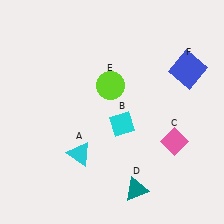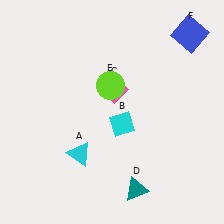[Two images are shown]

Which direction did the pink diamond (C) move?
The pink diamond (C) moved left.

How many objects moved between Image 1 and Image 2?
2 objects moved between the two images.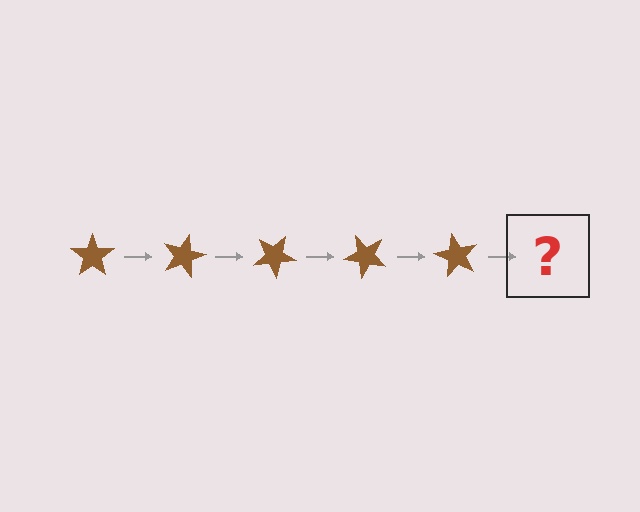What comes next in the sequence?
The next element should be a brown star rotated 75 degrees.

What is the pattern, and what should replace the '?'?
The pattern is that the star rotates 15 degrees each step. The '?' should be a brown star rotated 75 degrees.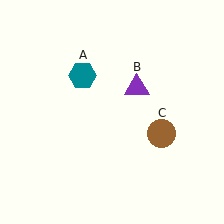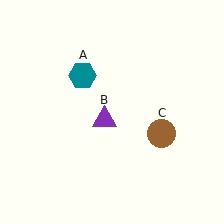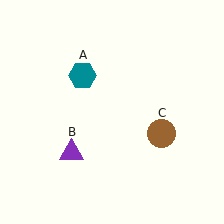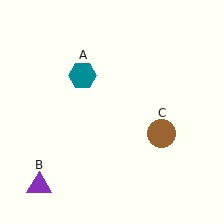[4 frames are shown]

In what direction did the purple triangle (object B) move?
The purple triangle (object B) moved down and to the left.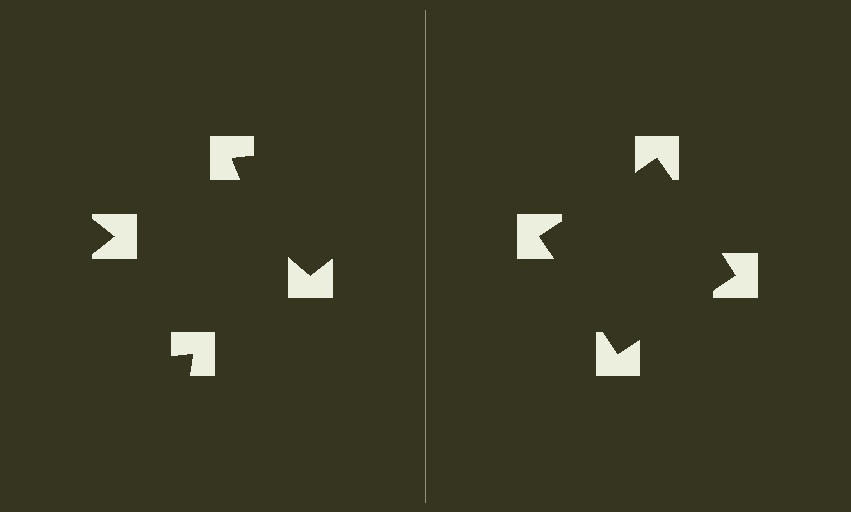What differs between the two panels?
The notched squares are positioned identically on both sides; only the wedge orientations differ. On the right they align to a square; on the left they are misaligned.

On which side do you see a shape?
An illusory square appears on the right side. On the left side the wedge cuts are rotated, so no coherent shape forms.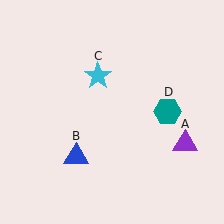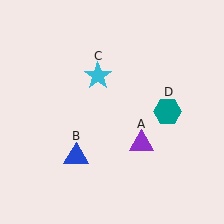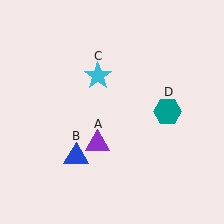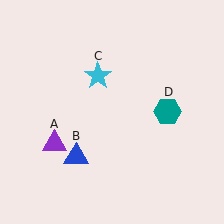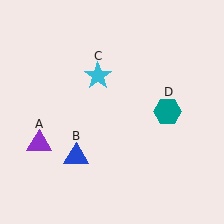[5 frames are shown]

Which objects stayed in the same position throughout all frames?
Blue triangle (object B) and cyan star (object C) and teal hexagon (object D) remained stationary.